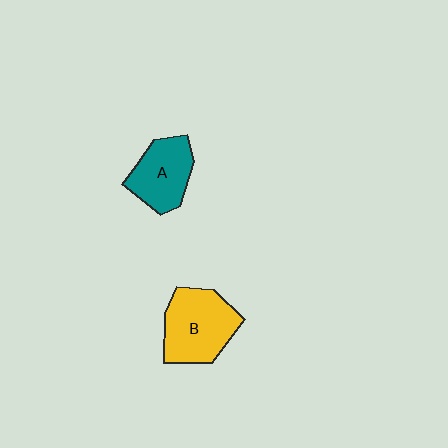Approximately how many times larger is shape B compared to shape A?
Approximately 1.3 times.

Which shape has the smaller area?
Shape A (teal).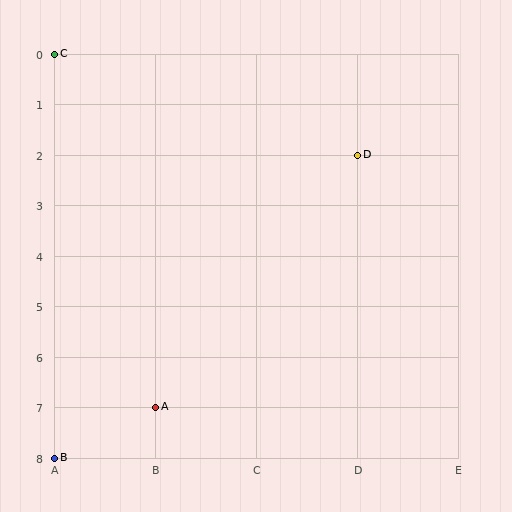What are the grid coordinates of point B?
Point B is at grid coordinates (A, 8).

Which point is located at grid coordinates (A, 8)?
Point B is at (A, 8).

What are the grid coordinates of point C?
Point C is at grid coordinates (A, 0).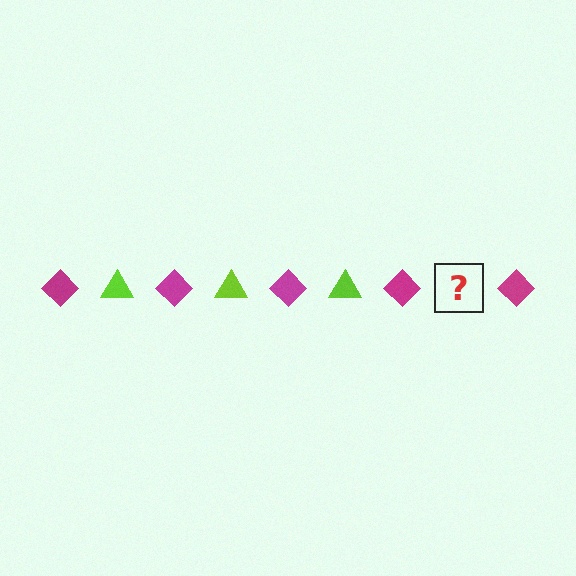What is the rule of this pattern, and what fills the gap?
The rule is that the pattern alternates between magenta diamond and lime triangle. The gap should be filled with a lime triangle.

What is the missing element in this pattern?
The missing element is a lime triangle.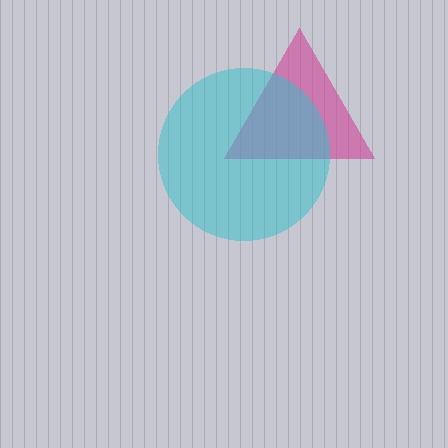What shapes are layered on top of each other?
The layered shapes are: a magenta triangle, a cyan circle.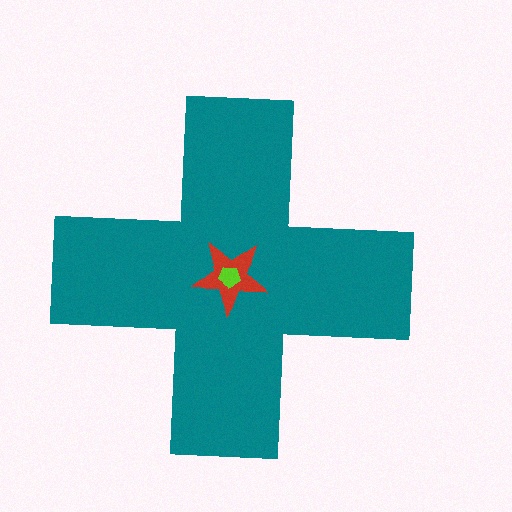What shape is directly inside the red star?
The lime pentagon.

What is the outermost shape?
The teal cross.